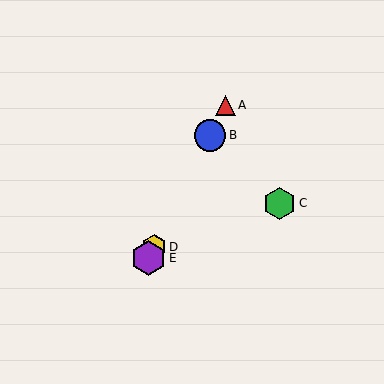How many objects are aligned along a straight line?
4 objects (A, B, D, E) are aligned along a straight line.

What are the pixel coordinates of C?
Object C is at (280, 203).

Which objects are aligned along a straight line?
Objects A, B, D, E are aligned along a straight line.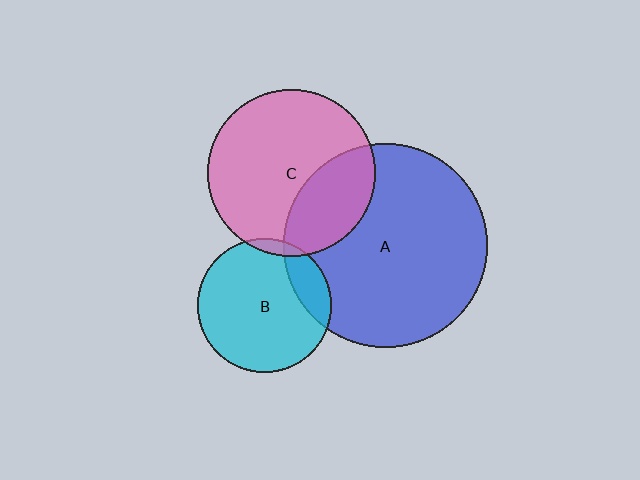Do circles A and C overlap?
Yes.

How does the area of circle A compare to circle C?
Approximately 1.5 times.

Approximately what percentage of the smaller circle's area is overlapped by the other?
Approximately 30%.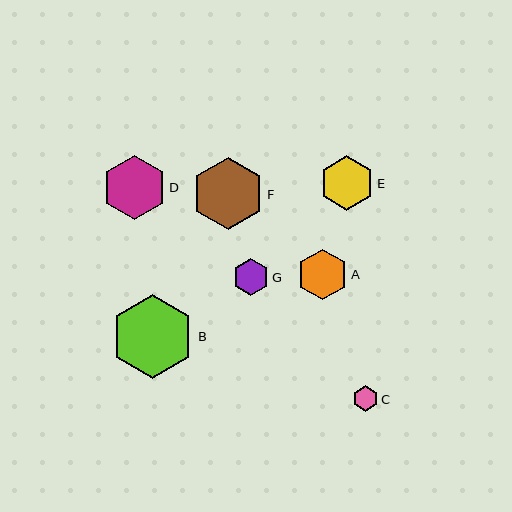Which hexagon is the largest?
Hexagon B is the largest with a size of approximately 84 pixels.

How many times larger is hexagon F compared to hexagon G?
Hexagon F is approximately 2.0 times the size of hexagon G.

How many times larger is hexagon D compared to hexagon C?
Hexagon D is approximately 2.6 times the size of hexagon C.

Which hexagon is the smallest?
Hexagon C is the smallest with a size of approximately 25 pixels.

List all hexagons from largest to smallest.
From largest to smallest: B, F, D, E, A, G, C.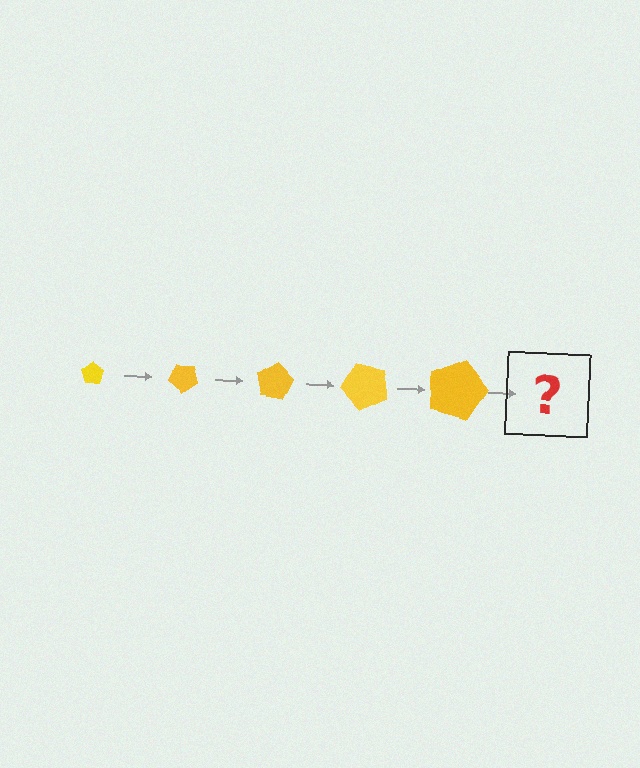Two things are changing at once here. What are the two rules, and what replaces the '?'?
The two rules are that the pentagon grows larger each step and it rotates 40 degrees each step. The '?' should be a pentagon, larger than the previous one and rotated 200 degrees from the start.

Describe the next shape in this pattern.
It should be a pentagon, larger than the previous one and rotated 200 degrees from the start.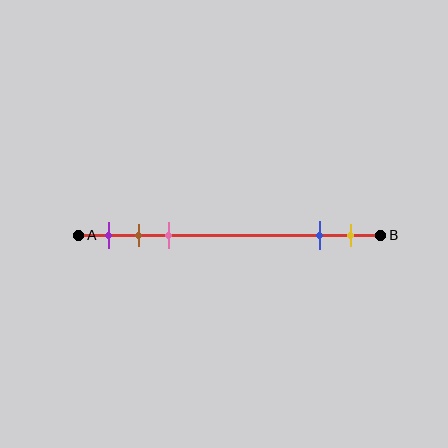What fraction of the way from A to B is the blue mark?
The blue mark is approximately 80% (0.8) of the way from A to B.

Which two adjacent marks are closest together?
The brown and pink marks are the closest adjacent pair.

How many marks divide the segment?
There are 5 marks dividing the segment.